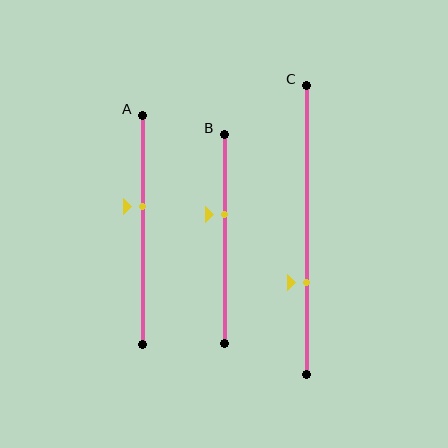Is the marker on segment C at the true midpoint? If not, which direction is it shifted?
No, the marker on segment C is shifted downward by about 18% of the segment length.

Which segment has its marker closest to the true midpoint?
Segment A has its marker closest to the true midpoint.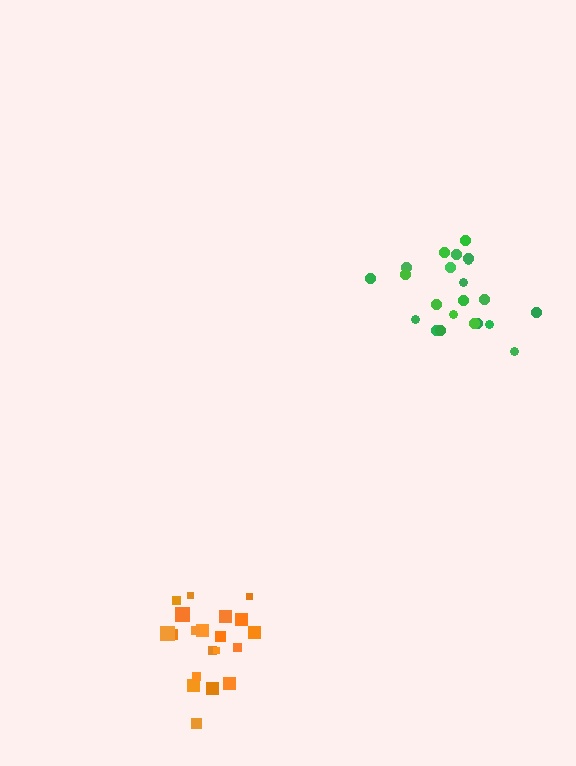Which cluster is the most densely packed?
Orange.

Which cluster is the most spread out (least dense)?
Green.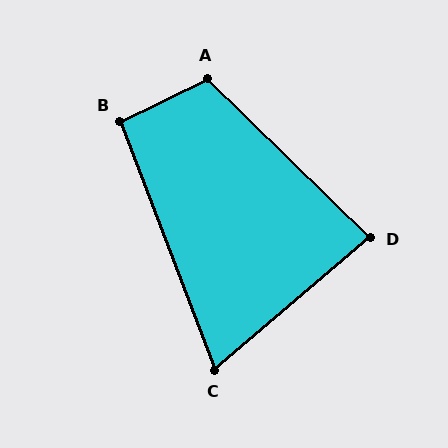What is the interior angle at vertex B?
Approximately 95 degrees (obtuse).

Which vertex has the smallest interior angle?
C, at approximately 71 degrees.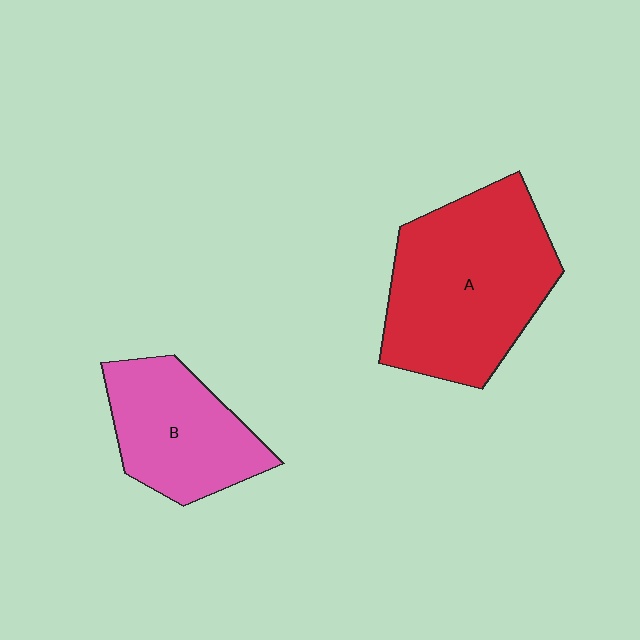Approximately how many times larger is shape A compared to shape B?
Approximately 1.6 times.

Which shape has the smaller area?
Shape B (pink).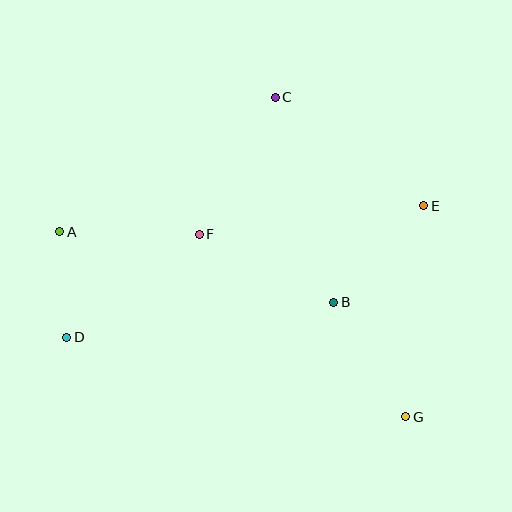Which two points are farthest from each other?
Points A and G are farthest from each other.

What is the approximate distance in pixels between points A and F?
The distance between A and F is approximately 140 pixels.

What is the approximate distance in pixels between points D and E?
The distance between D and E is approximately 381 pixels.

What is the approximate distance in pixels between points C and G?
The distance between C and G is approximately 346 pixels.